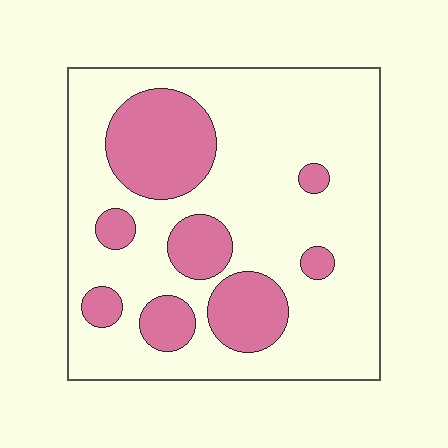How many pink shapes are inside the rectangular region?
8.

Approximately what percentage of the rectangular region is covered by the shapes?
Approximately 25%.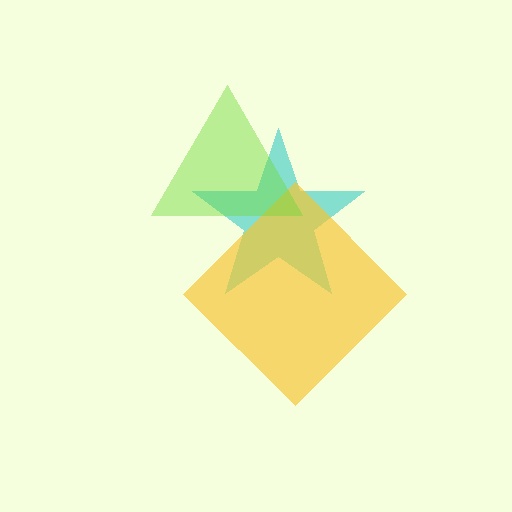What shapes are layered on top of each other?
The layered shapes are: a cyan star, a yellow diamond, a lime triangle.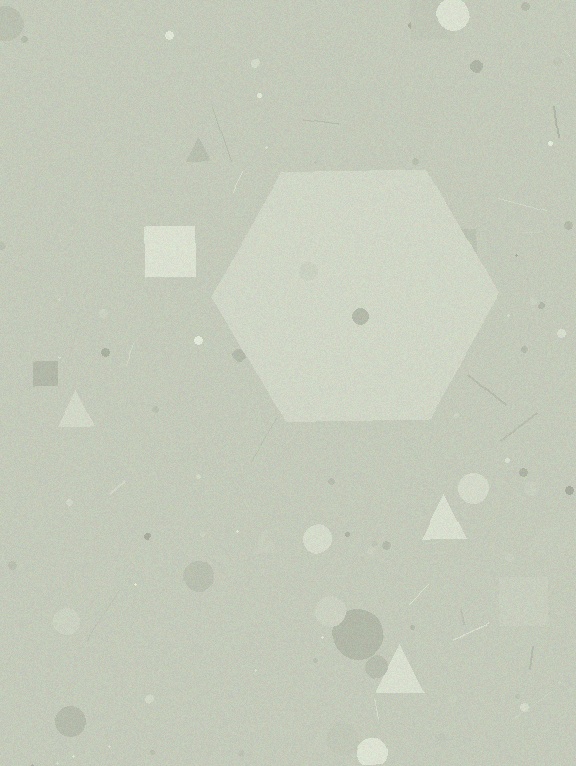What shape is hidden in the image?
A hexagon is hidden in the image.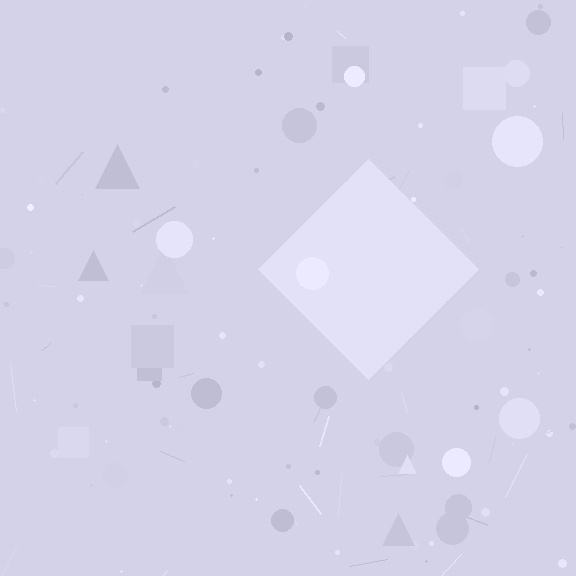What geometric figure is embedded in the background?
A diamond is embedded in the background.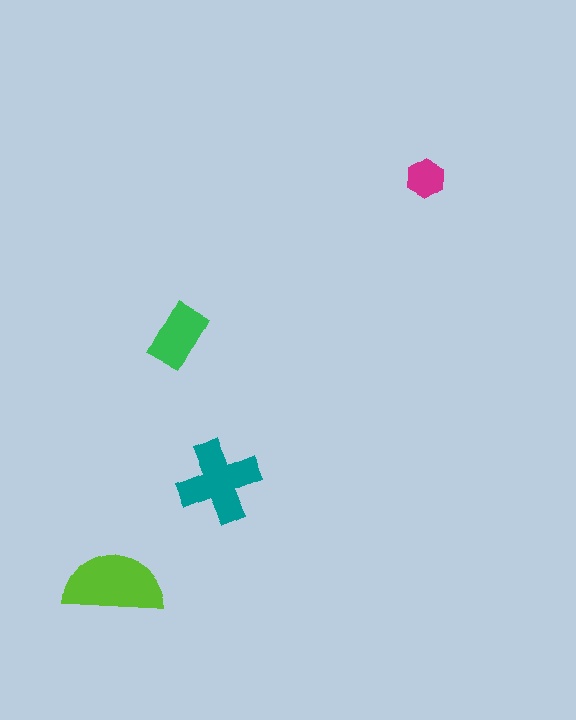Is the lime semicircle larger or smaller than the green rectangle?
Larger.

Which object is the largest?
The lime semicircle.